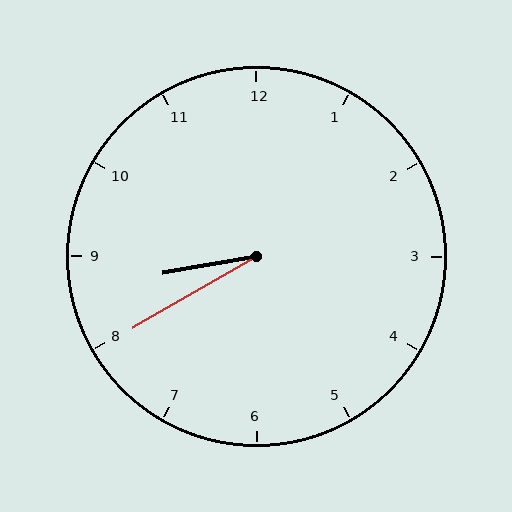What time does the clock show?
8:40.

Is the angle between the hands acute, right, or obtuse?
It is acute.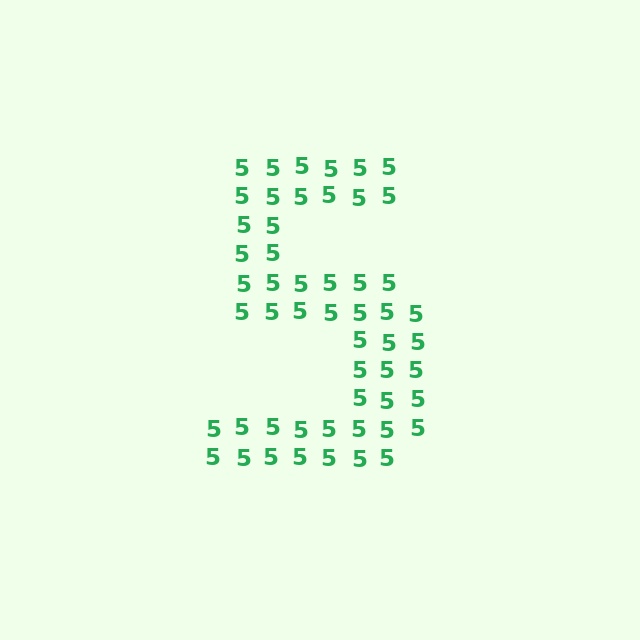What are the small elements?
The small elements are digit 5's.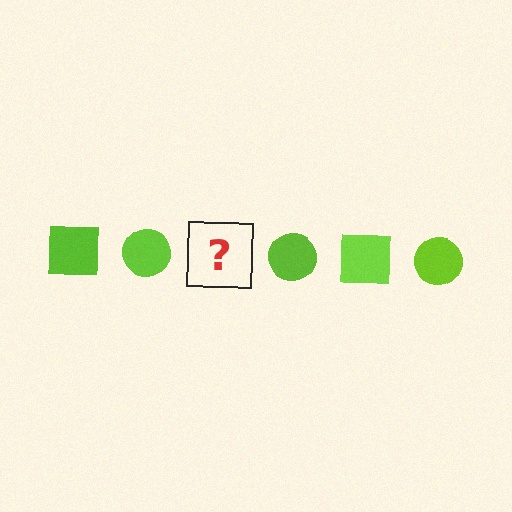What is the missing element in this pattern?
The missing element is a lime square.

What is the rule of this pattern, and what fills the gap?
The rule is that the pattern cycles through square, circle shapes in lime. The gap should be filled with a lime square.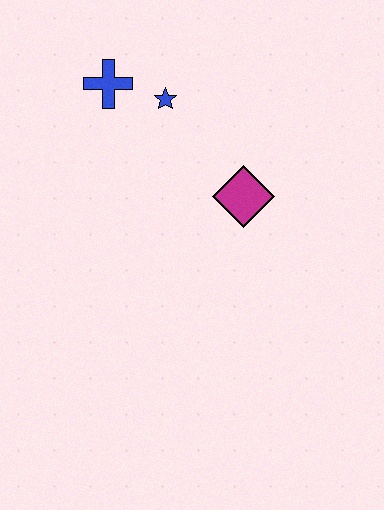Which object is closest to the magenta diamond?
The blue star is closest to the magenta diamond.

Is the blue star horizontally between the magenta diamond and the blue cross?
Yes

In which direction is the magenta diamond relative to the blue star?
The magenta diamond is below the blue star.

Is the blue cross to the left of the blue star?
Yes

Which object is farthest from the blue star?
The magenta diamond is farthest from the blue star.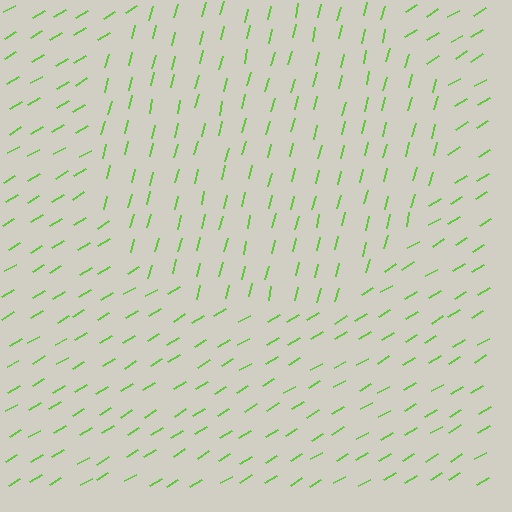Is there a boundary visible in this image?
Yes, there is a texture boundary formed by a change in line orientation.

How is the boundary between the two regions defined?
The boundary is defined purely by a change in line orientation (approximately 45 degrees difference). All lines are the same color and thickness.